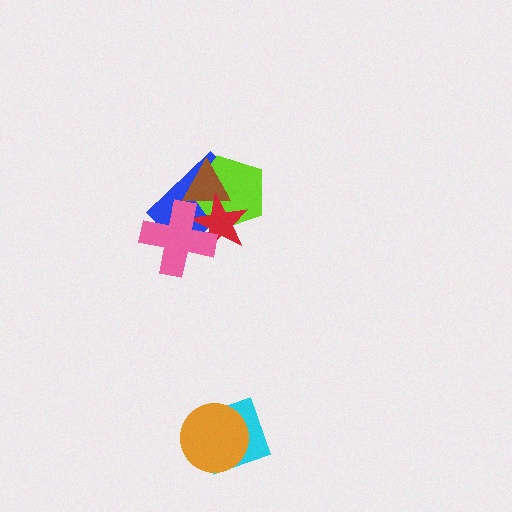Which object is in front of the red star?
The pink cross is in front of the red star.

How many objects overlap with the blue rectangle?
4 objects overlap with the blue rectangle.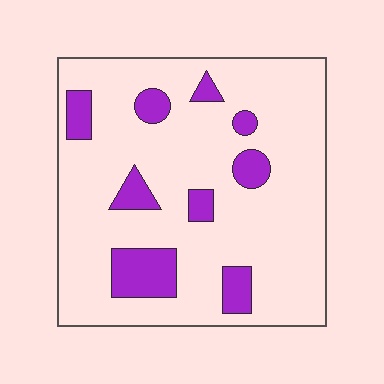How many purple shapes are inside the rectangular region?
9.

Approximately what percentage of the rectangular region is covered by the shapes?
Approximately 15%.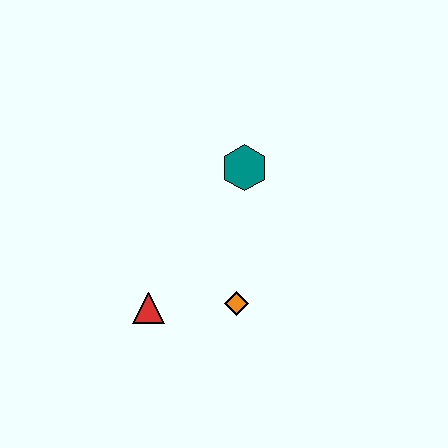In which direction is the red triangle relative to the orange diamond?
The red triangle is to the left of the orange diamond.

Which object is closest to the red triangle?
The orange diamond is closest to the red triangle.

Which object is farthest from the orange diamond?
The teal hexagon is farthest from the orange diamond.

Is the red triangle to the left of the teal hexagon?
Yes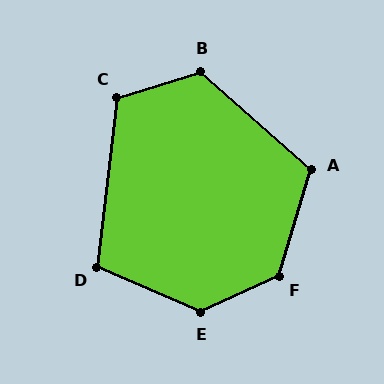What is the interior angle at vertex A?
Approximately 115 degrees (obtuse).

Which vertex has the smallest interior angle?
D, at approximately 107 degrees.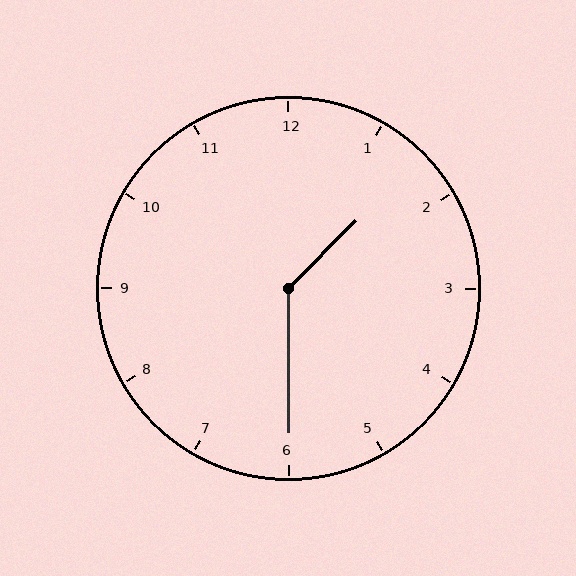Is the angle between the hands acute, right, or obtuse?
It is obtuse.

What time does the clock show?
1:30.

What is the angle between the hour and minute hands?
Approximately 135 degrees.